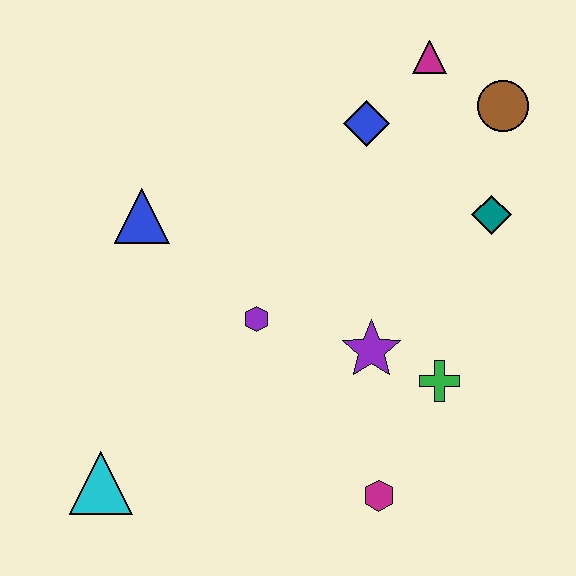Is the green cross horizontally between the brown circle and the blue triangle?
Yes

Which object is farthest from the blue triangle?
The brown circle is farthest from the blue triangle.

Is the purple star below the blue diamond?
Yes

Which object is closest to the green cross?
The purple star is closest to the green cross.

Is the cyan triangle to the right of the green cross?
No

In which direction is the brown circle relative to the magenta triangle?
The brown circle is to the right of the magenta triangle.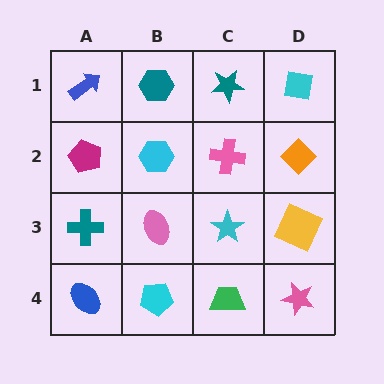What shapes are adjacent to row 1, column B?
A cyan hexagon (row 2, column B), a blue arrow (row 1, column A), a teal star (row 1, column C).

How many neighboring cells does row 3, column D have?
3.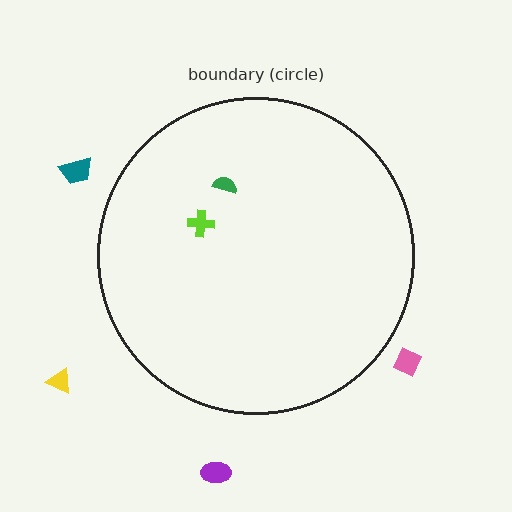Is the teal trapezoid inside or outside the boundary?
Outside.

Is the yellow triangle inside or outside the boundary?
Outside.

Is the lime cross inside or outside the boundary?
Inside.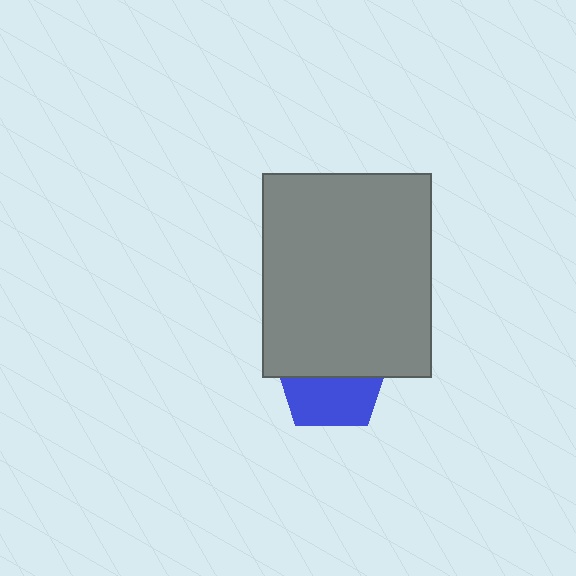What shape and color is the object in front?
The object in front is a gray rectangle.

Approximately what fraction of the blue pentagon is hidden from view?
Roughly 54% of the blue pentagon is hidden behind the gray rectangle.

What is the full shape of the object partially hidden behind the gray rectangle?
The partially hidden object is a blue pentagon.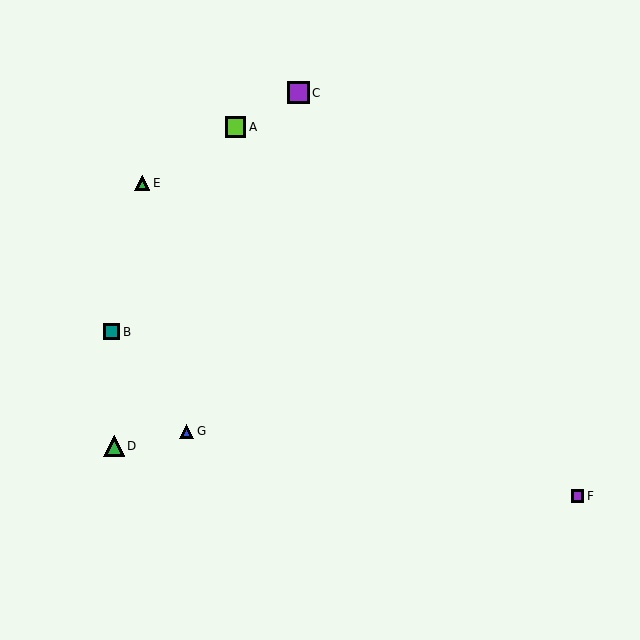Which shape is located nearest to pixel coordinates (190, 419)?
The blue triangle (labeled G) at (186, 431) is nearest to that location.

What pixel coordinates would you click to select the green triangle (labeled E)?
Click at (142, 183) to select the green triangle E.